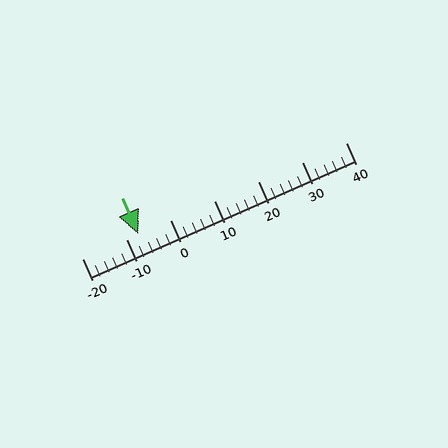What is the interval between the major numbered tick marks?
The major tick marks are spaced 10 units apart.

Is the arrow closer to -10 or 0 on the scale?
The arrow is closer to -10.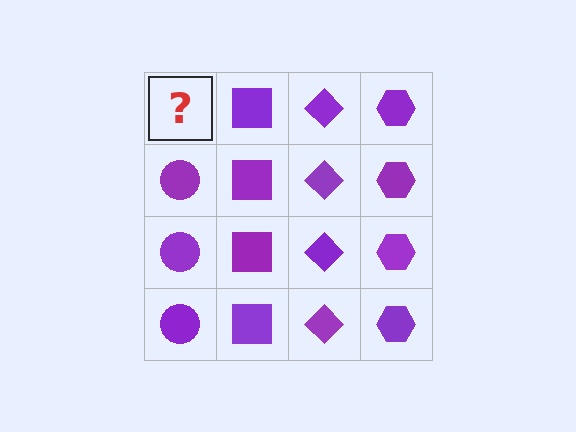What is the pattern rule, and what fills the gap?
The rule is that each column has a consistent shape. The gap should be filled with a purple circle.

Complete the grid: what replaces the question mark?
The question mark should be replaced with a purple circle.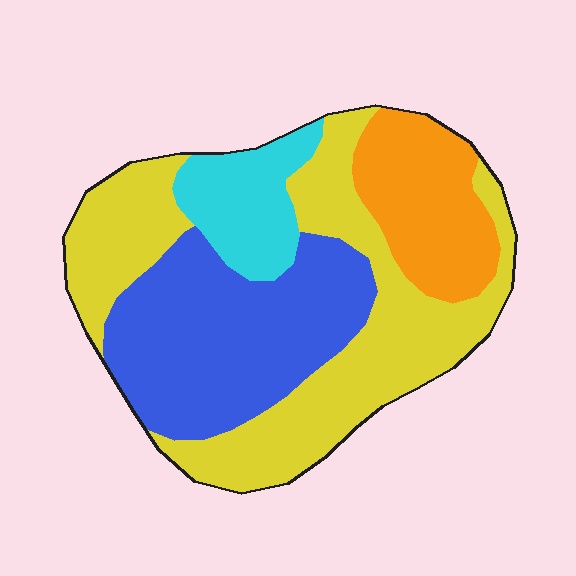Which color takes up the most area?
Yellow, at roughly 40%.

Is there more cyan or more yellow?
Yellow.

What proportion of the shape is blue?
Blue takes up about one third (1/3) of the shape.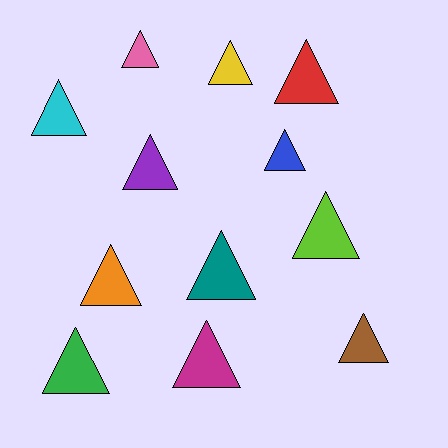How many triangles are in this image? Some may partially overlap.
There are 12 triangles.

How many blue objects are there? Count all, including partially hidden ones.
There is 1 blue object.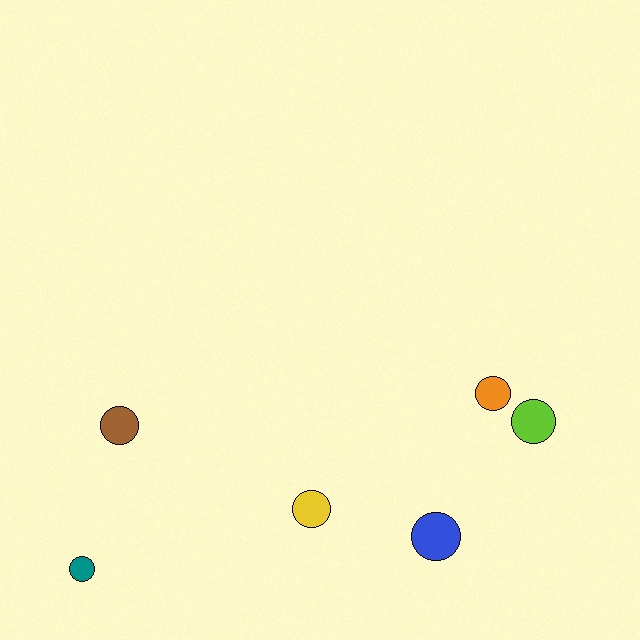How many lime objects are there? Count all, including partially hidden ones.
There is 1 lime object.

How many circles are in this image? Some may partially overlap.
There are 6 circles.